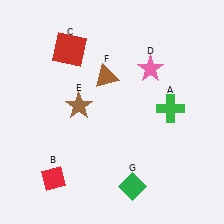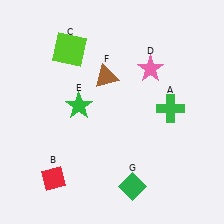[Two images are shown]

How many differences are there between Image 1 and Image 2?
There are 2 differences between the two images.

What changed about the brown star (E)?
In Image 1, E is brown. In Image 2, it changed to green.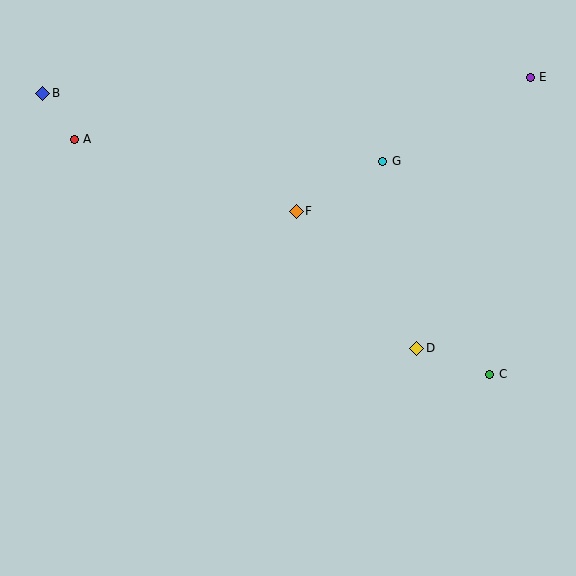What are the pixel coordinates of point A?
Point A is at (74, 139).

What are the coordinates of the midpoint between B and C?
The midpoint between B and C is at (266, 234).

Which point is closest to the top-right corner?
Point E is closest to the top-right corner.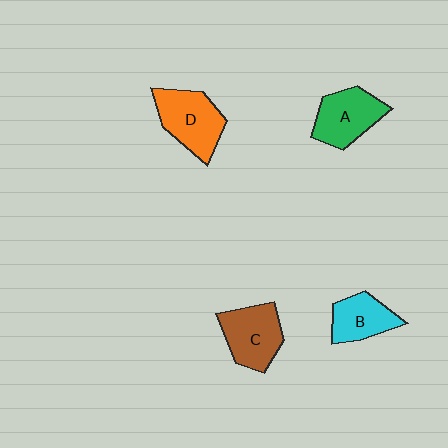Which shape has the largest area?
Shape D (orange).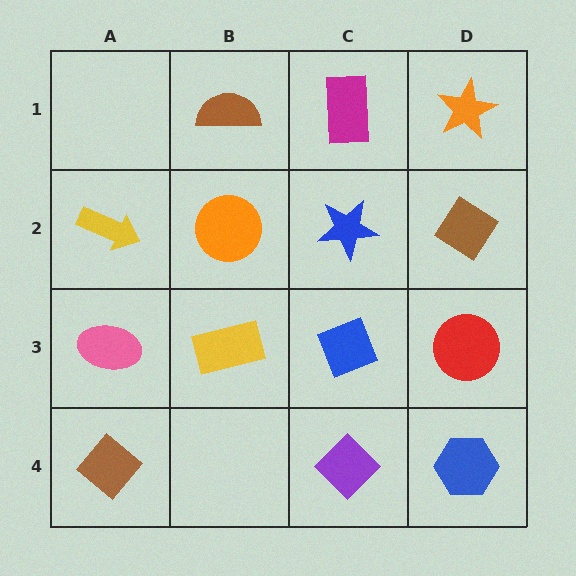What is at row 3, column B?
A yellow rectangle.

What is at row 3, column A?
A pink ellipse.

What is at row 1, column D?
An orange star.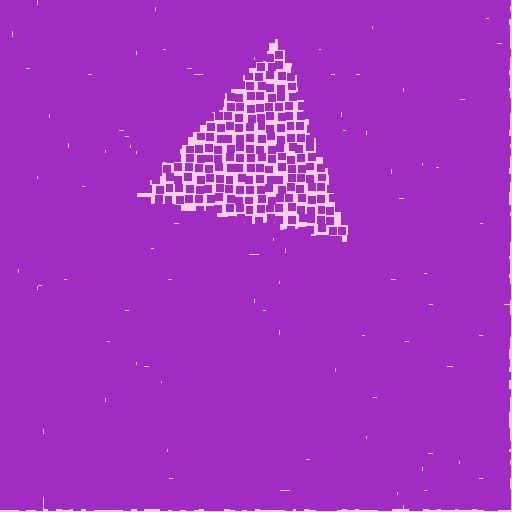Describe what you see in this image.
The image contains small purple elements arranged at two different densities. A triangle-shaped region is visible where the elements are less densely packed than the surrounding area.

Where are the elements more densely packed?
The elements are more densely packed outside the triangle boundary.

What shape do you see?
I see a triangle.